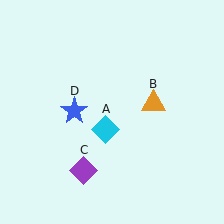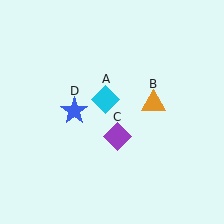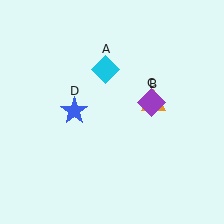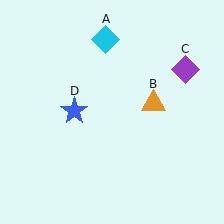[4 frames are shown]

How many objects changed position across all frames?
2 objects changed position: cyan diamond (object A), purple diamond (object C).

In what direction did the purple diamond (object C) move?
The purple diamond (object C) moved up and to the right.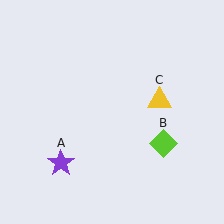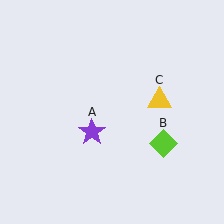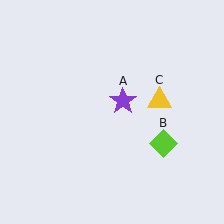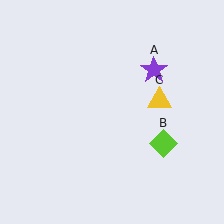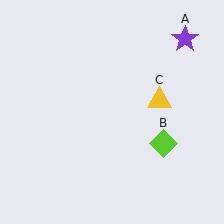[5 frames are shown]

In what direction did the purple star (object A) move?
The purple star (object A) moved up and to the right.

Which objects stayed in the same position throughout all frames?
Lime diamond (object B) and yellow triangle (object C) remained stationary.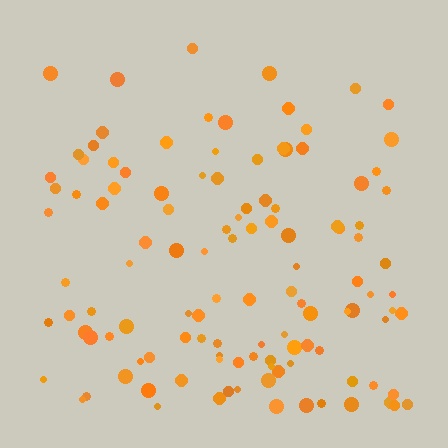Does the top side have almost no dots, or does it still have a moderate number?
Still a moderate number, just noticeably fewer than the bottom.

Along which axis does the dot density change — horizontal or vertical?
Vertical.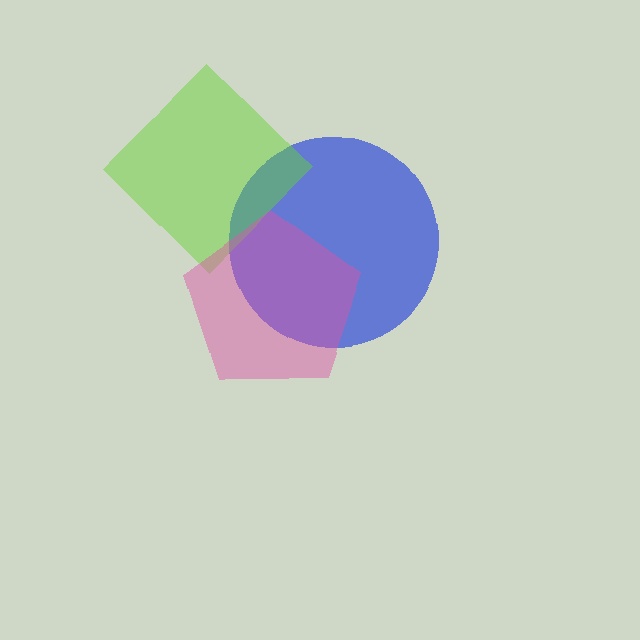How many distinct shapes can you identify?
There are 3 distinct shapes: a blue circle, a lime diamond, a pink pentagon.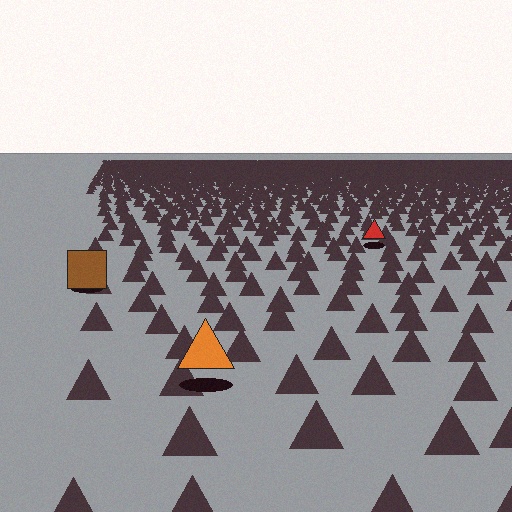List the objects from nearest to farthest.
From nearest to farthest: the orange triangle, the brown square, the red triangle.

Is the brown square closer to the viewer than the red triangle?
Yes. The brown square is closer — you can tell from the texture gradient: the ground texture is coarser near it.